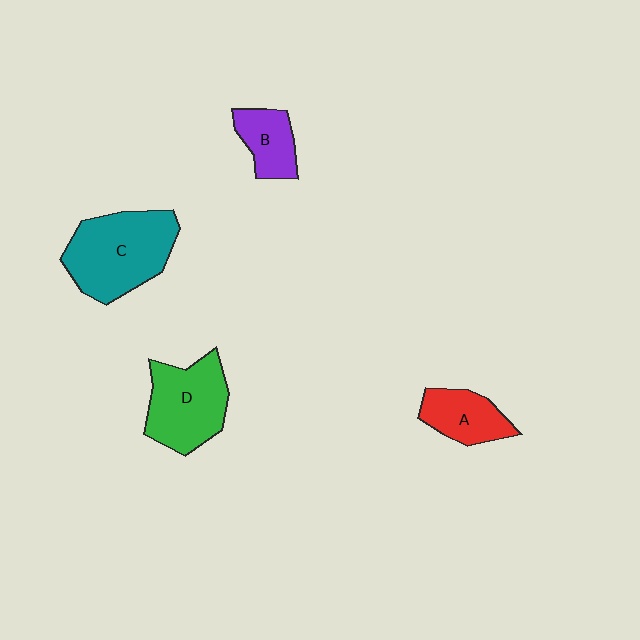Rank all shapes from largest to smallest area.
From largest to smallest: C (teal), D (green), A (red), B (purple).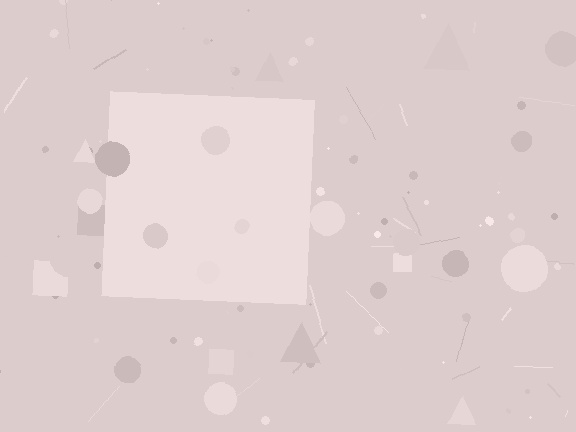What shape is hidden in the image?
A square is hidden in the image.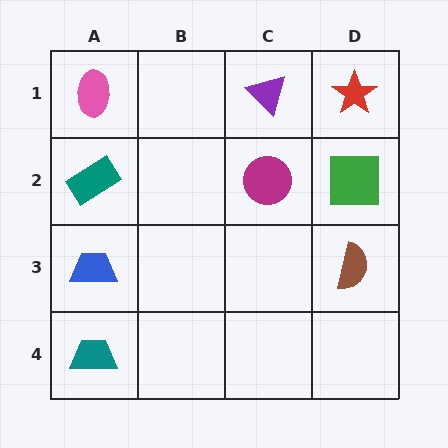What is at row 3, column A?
A blue trapezoid.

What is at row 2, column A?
A teal rectangle.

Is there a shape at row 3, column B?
No, that cell is empty.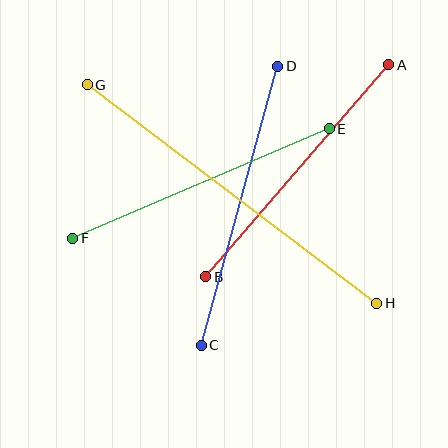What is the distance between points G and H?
The distance is approximately 362 pixels.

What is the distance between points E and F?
The distance is approximately 279 pixels.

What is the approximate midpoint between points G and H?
The midpoint is at approximately (232, 194) pixels.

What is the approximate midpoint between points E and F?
The midpoint is at approximately (201, 184) pixels.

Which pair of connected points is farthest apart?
Points G and H are farthest apart.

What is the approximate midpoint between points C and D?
The midpoint is at approximately (240, 206) pixels.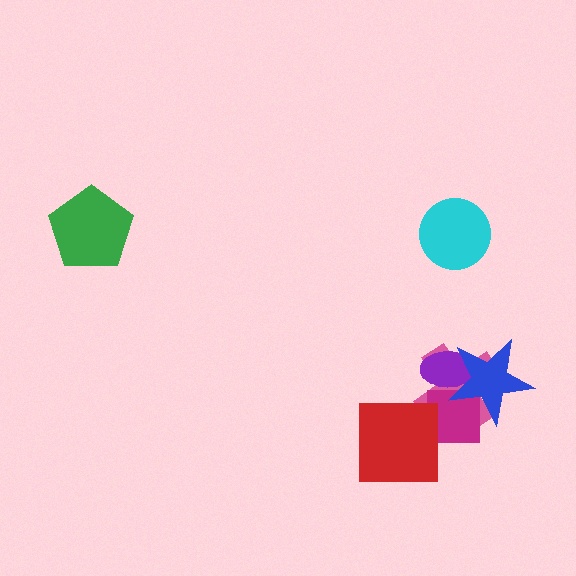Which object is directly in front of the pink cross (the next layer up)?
The magenta square is directly in front of the pink cross.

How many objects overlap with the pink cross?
3 objects overlap with the pink cross.